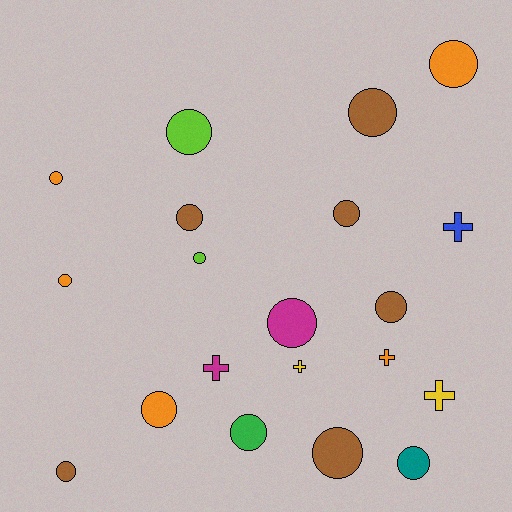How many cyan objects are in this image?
There are no cyan objects.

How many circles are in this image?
There are 15 circles.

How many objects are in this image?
There are 20 objects.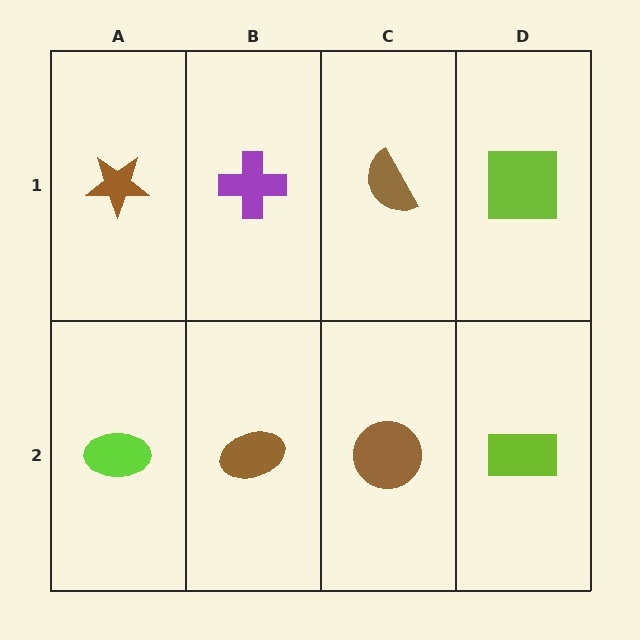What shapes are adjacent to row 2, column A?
A brown star (row 1, column A), a brown ellipse (row 2, column B).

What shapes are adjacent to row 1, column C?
A brown circle (row 2, column C), a purple cross (row 1, column B), a lime square (row 1, column D).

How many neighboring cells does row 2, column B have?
3.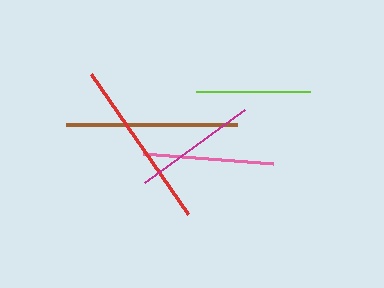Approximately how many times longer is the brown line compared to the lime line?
The brown line is approximately 1.5 times the length of the lime line.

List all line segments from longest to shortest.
From longest to shortest: brown, red, pink, magenta, lime.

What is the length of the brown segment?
The brown segment is approximately 172 pixels long.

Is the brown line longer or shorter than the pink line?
The brown line is longer than the pink line.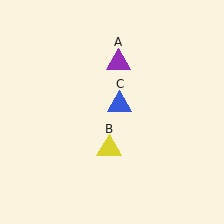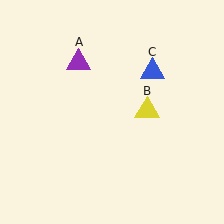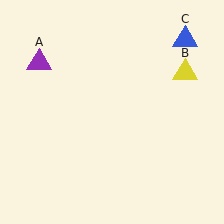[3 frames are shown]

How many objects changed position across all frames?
3 objects changed position: purple triangle (object A), yellow triangle (object B), blue triangle (object C).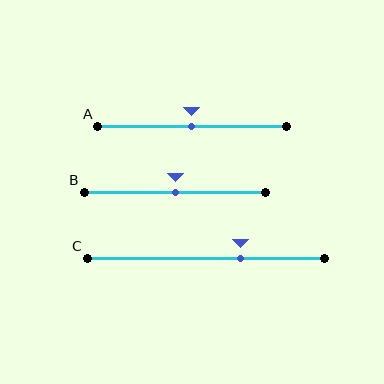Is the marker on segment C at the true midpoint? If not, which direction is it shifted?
No, the marker on segment C is shifted to the right by about 15% of the segment length.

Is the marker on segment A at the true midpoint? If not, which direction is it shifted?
Yes, the marker on segment A is at the true midpoint.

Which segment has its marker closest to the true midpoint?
Segment A has its marker closest to the true midpoint.